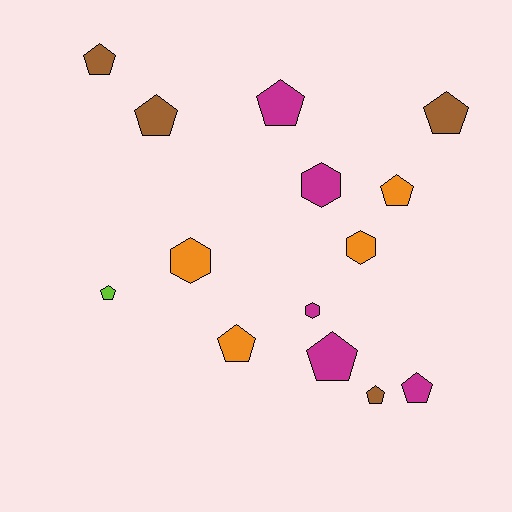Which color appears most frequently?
Magenta, with 5 objects.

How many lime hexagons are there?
There are no lime hexagons.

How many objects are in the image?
There are 14 objects.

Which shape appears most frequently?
Pentagon, with 10 objects.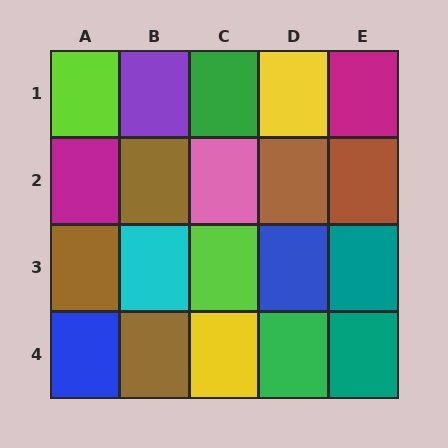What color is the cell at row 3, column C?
Lime.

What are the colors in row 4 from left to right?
Blue, brown, yellow, green, teal.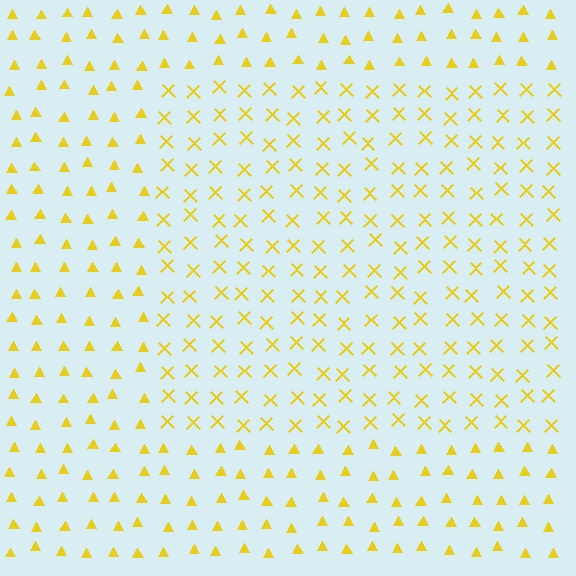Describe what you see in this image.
The image is filled with small yellow elements arranged in a uniform grid. A rectangle-shaped region contains X marks, while the surrounding area contains triangles. The boundary is defined purely by the change in element shape.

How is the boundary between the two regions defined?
The boundary is defined by a change in element shape: X marks inside vs. triangles outside. All elements share the same color and spacing.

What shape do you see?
I see a rectangle.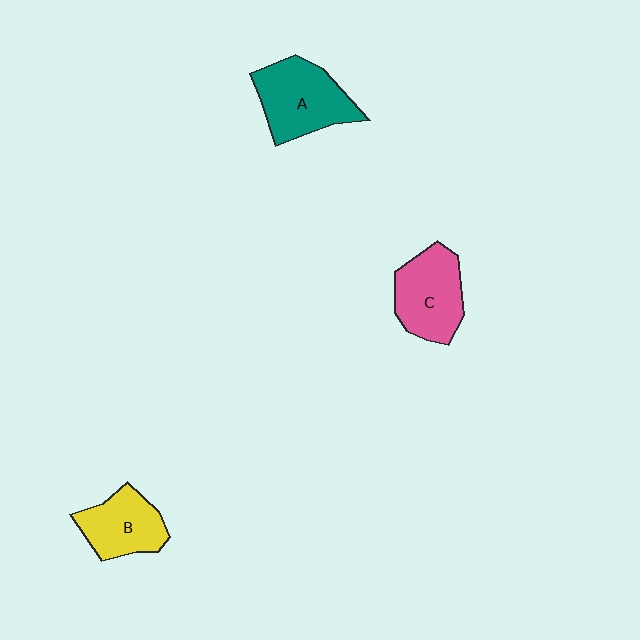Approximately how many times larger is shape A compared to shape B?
Approximately 1.3 times.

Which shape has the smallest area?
Shape B (yellow).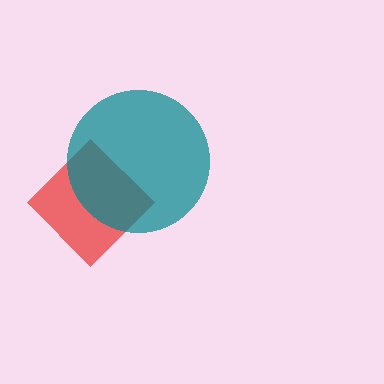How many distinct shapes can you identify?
There are 2 distinct shapes: a red diamond, a teal circle.